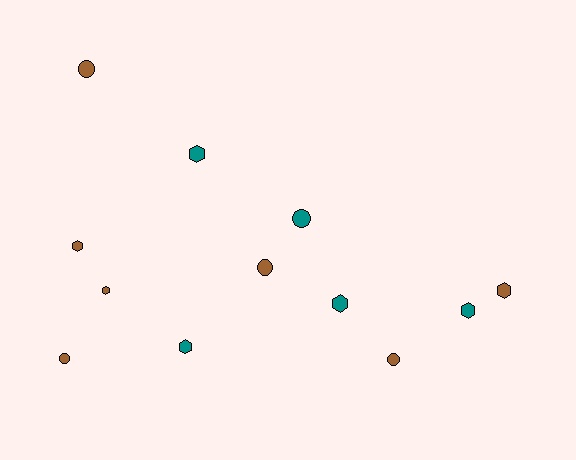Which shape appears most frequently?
Hexagon, with 7 objects.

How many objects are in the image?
There are 12 objects.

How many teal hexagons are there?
There are 4 teal hexagons.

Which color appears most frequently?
Brown, with 7 objects.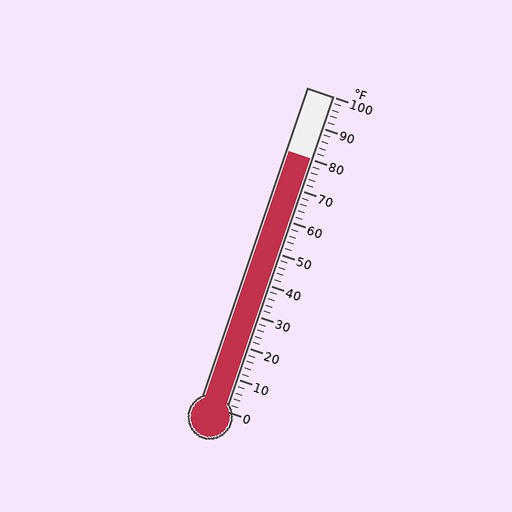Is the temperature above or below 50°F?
The temperature is above 50°F.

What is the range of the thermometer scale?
The thermometer scale ranges from 0°F to 100°F.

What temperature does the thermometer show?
The thermometer shows approximately 80°F.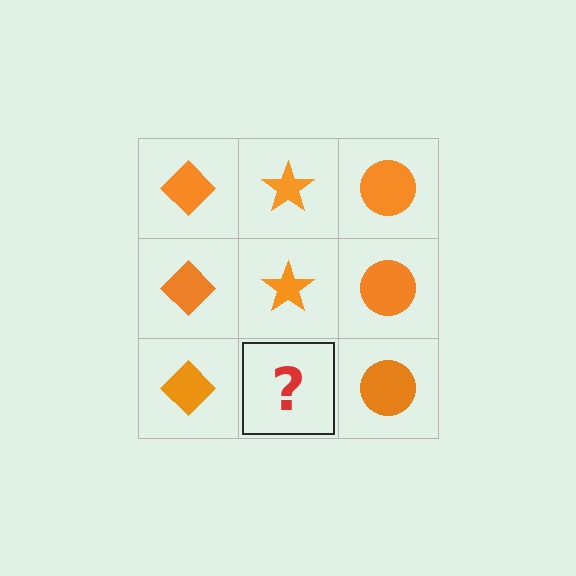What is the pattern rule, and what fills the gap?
The rule is that each column has a consistent shape. The gap should be filled with an orange star.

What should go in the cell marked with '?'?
The missing cell should contain an orange star.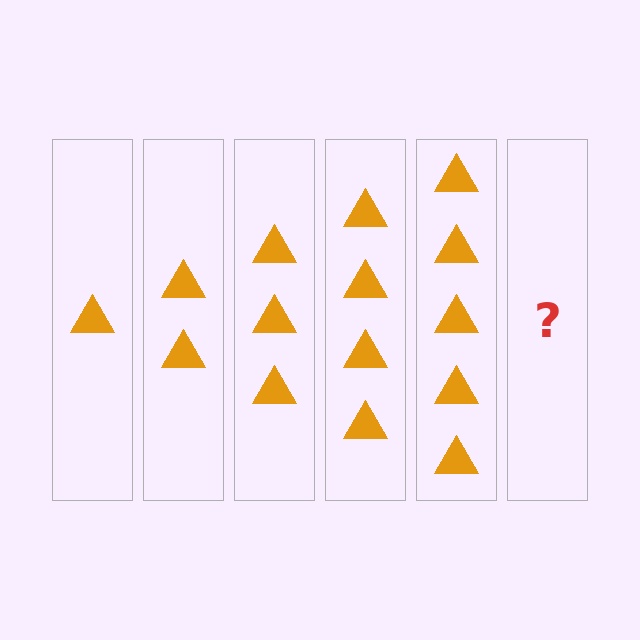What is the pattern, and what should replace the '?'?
The pattern is that each step adds one more triangle. The '?' should be 6 triangles.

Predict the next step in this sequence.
The next step is 6 triangles.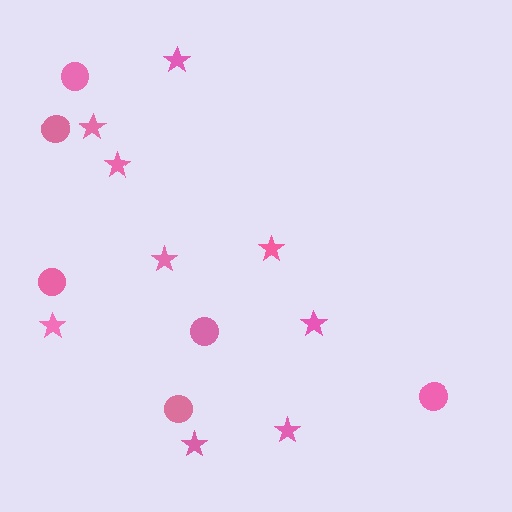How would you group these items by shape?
There are 2 groups: one group of stars (9) and one group of circles (6).